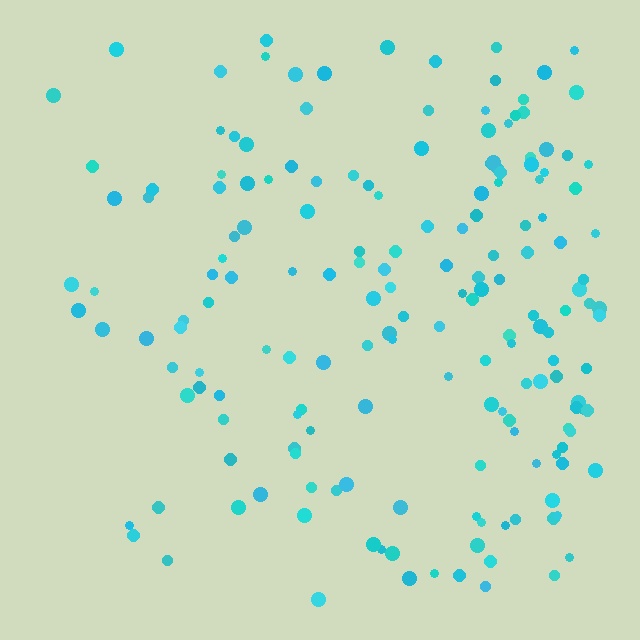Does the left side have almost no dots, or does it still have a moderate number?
Still a moderate number, just noticeably fewer than the right.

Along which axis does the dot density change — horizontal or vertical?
Horizontal.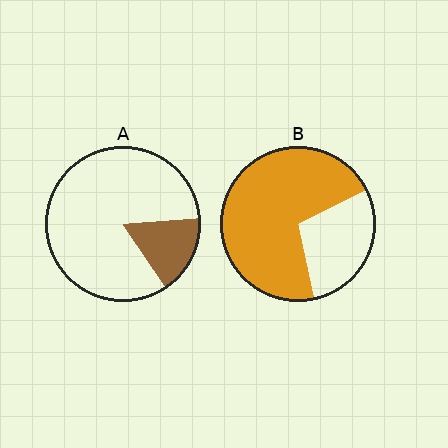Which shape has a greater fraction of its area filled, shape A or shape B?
Shape B.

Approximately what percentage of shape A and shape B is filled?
A is approximately 15% and B is approximately 70%.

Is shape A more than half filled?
No.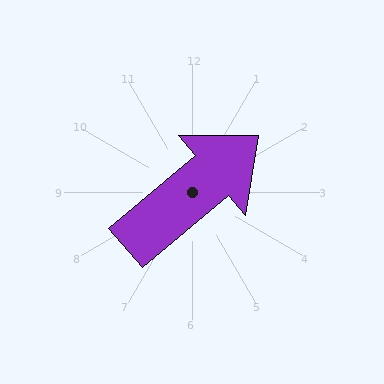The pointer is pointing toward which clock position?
Roughly 2 o'clock.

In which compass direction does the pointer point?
Northeast.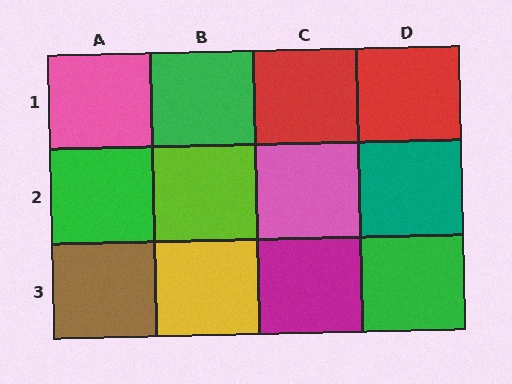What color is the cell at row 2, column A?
Green.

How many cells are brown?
1 cell is brown.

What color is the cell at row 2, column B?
Lime.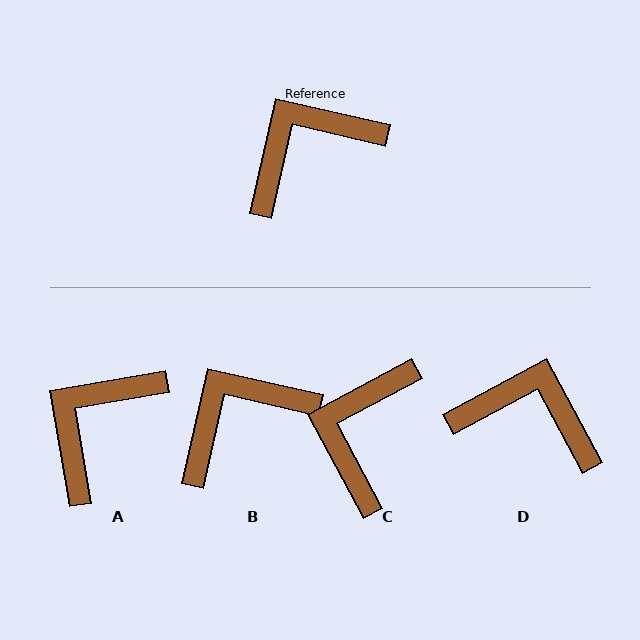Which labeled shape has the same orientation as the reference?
B.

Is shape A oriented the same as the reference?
No, it is off by about 22 degrees.